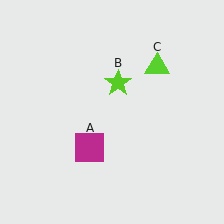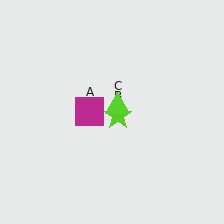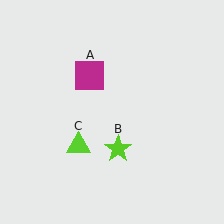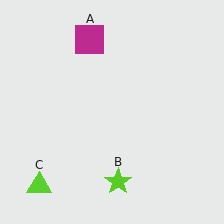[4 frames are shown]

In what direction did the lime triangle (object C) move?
The lime triangle (object C) moved down and to the left.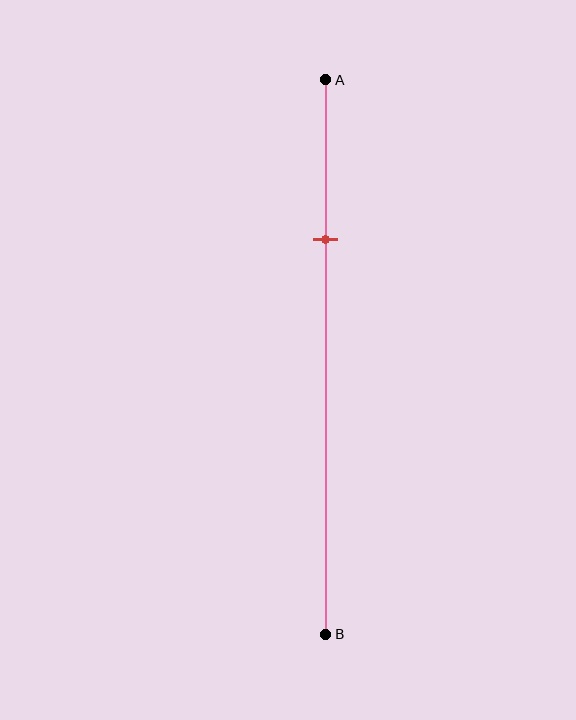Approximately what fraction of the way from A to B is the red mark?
The red mark is approximately 30% of the way from A to B.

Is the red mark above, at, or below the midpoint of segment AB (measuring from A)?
The red mark is above the midpoint of segment AB.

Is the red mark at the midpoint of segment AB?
No, the mark is at about 30% from A, not at the 50% midpoint.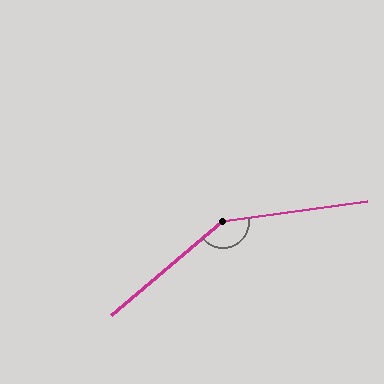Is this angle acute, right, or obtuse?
It is obtuse.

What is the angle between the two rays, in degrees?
Approximately 147 degrees.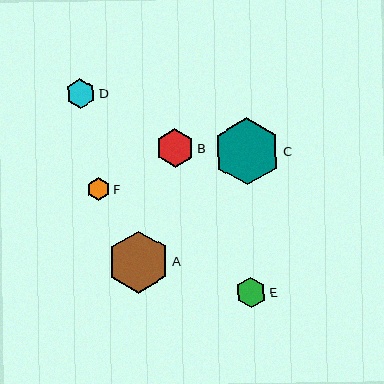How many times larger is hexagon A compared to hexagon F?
Hexagon A is approximately 2.7 times the size of hexagon F.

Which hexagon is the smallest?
Hexagon F is the smallest with a size of approximately 23 pixels.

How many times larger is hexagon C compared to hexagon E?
Hexagon C is approximately 2.2 times the size of hexagon E.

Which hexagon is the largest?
Hexagon C is the largest with a size of approximately 67 pixels.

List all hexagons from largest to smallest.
From largest to smallest: C, A, B, E, D, F.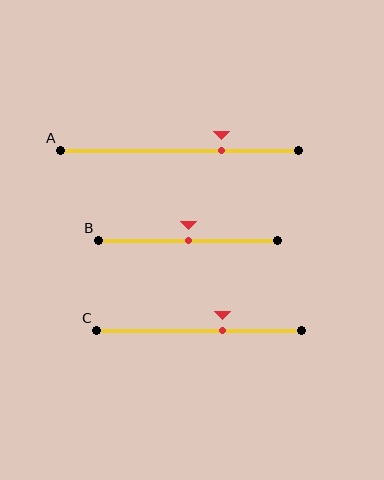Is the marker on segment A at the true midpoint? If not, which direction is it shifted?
No, the marker on segment A is shifted to the right by about 18% of the segment length.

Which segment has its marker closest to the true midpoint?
Segment B has its marker closest to the true midpoint.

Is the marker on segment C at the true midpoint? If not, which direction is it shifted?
No, the marker on segment C is shifted to the right by about 12% of the segment length.